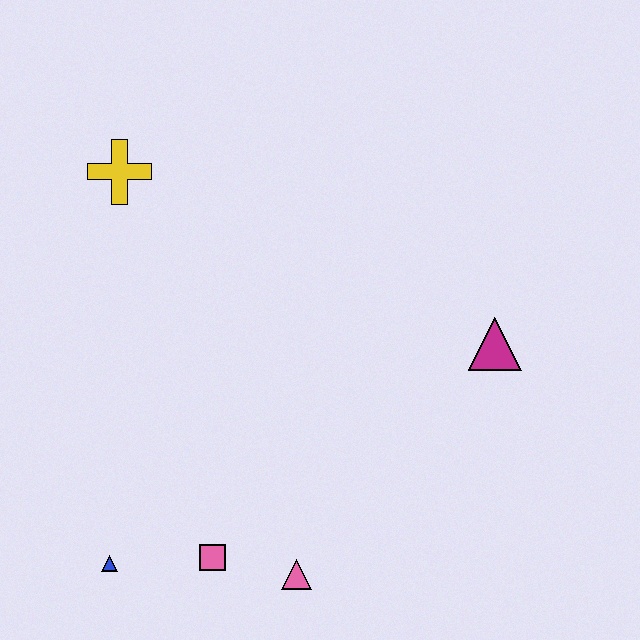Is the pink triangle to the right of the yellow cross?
Yes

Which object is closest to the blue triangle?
The pink square is closest to the blue triangle.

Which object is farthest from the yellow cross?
The pink triangle is farthest from the yellow cross.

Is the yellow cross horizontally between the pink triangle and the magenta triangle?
No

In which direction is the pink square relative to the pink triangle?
The pink square is to the left of the pink triangle.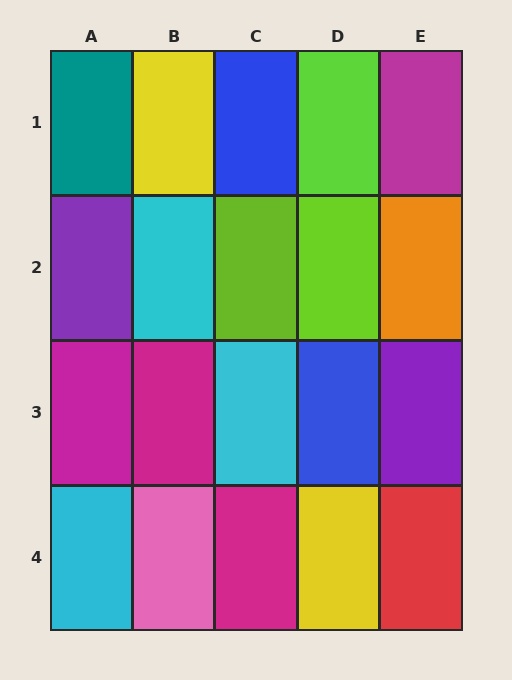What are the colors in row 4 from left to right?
Cyan, pink, magenta, yellow, red.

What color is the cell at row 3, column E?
Purple.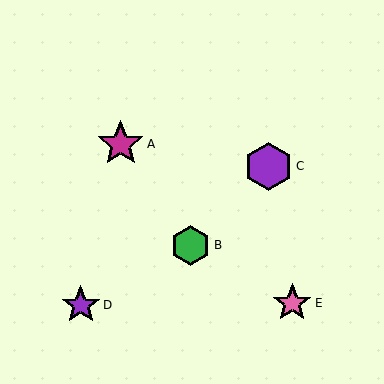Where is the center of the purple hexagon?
The center of the purple hexagon is at (269, 166).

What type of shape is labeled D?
Shape D is a purple star.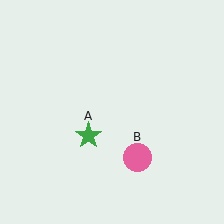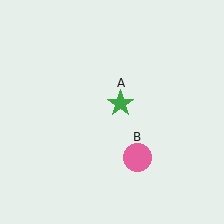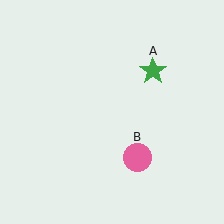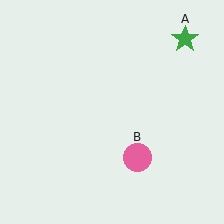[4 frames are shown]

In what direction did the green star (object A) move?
The green star (object A) moved up and to the right.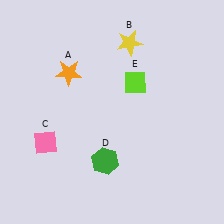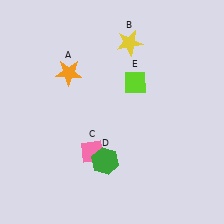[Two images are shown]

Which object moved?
The pink diamond (C) moved right.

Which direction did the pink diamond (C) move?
The pink diamond (C) moved right.